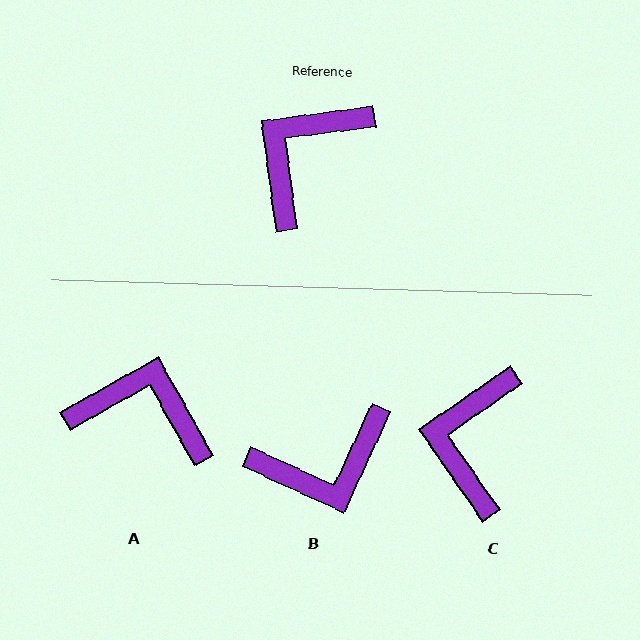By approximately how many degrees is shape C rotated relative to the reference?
Approximately 27 degrees counter-clockwise.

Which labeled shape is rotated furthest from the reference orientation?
B, about 148 degrees away.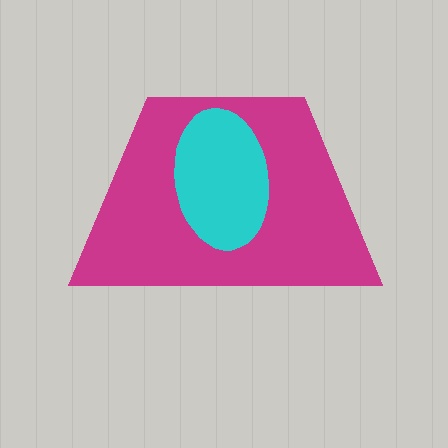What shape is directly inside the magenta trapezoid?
The cyan ellipse.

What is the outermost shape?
The magenta trapezoid.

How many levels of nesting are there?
2.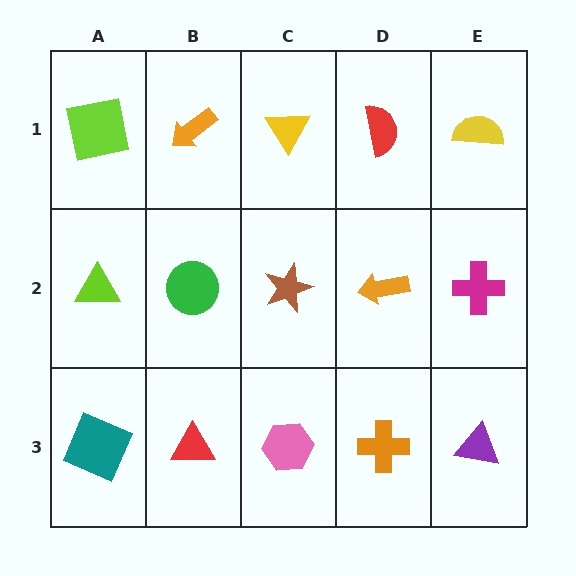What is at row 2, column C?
A brown star.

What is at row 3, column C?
A pink hexagon.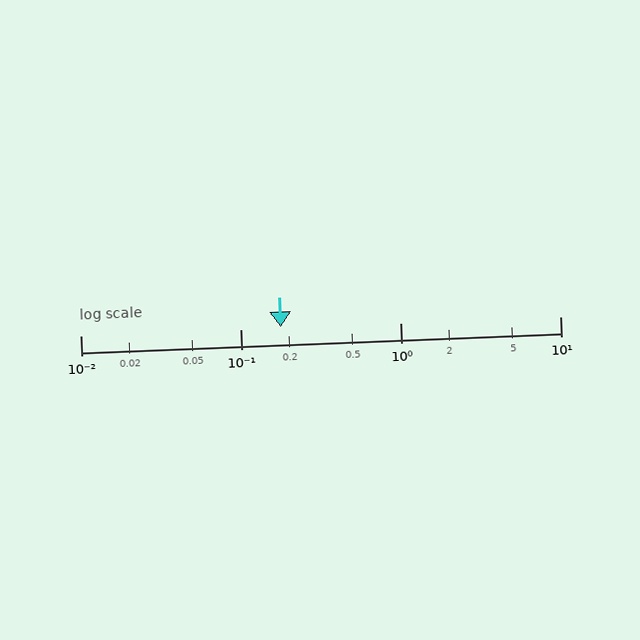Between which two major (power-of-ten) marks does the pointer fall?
The pointer is between 0.1 and 1.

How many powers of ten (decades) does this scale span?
The scale spans 3 decades, from 0.01 to 10.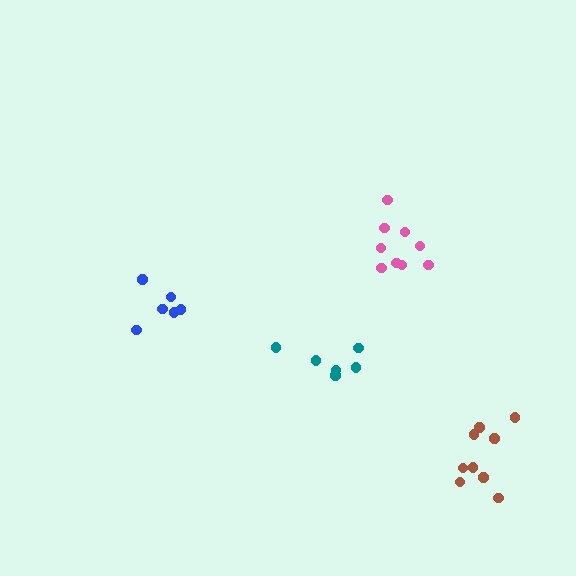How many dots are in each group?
Group 1: 9 dots, Group 2: 6 dots, Group 3: 6 dots, Group 4: 9 dots (30 total).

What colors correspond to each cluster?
The clusters are colored: brown, blue, teal, pink.